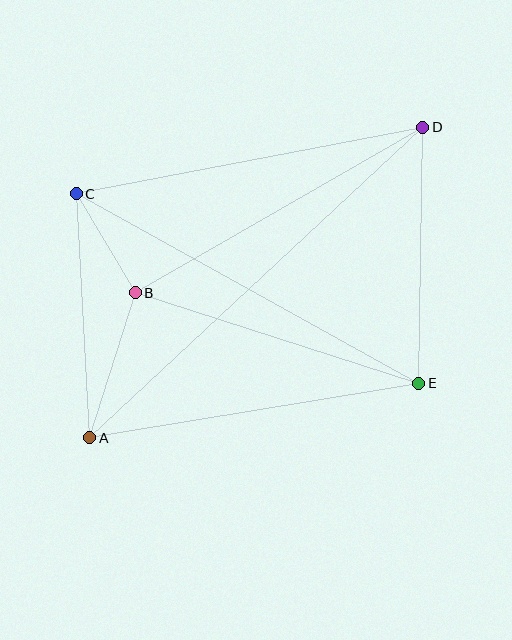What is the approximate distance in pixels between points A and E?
The distance between A and E is approximately 334 pixels.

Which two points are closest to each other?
Points B and C are closest to each other.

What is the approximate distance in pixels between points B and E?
The distance between B and E is approximately 298 pixels.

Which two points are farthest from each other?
Points A and D are farthest from each other.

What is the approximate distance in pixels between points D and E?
The distance between D and E is approximately 256 pixels.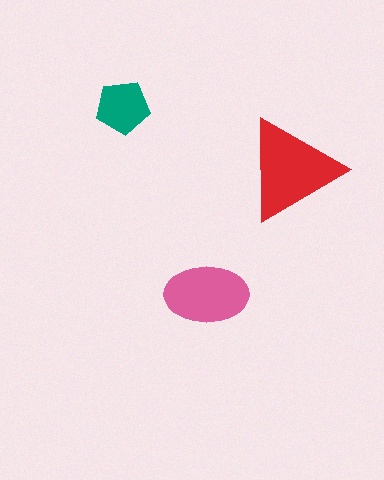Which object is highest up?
The teal pentagon is topmost.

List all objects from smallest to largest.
The teal pentagon, the pink ellipse, the red triangle.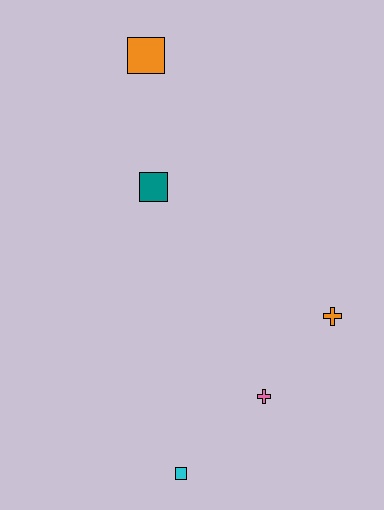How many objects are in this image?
There are 5 objects.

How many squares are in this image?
There are 3 squares.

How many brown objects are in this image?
There are no brown objects.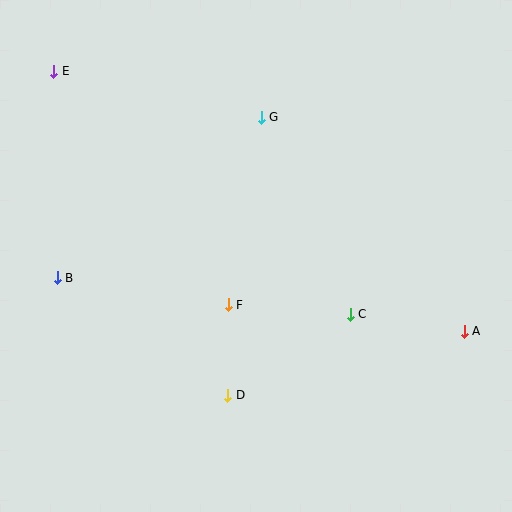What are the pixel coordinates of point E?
Point E is at (54, 71).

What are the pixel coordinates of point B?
Point B is at (57, 278).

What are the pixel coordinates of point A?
Point A is at (464, 331).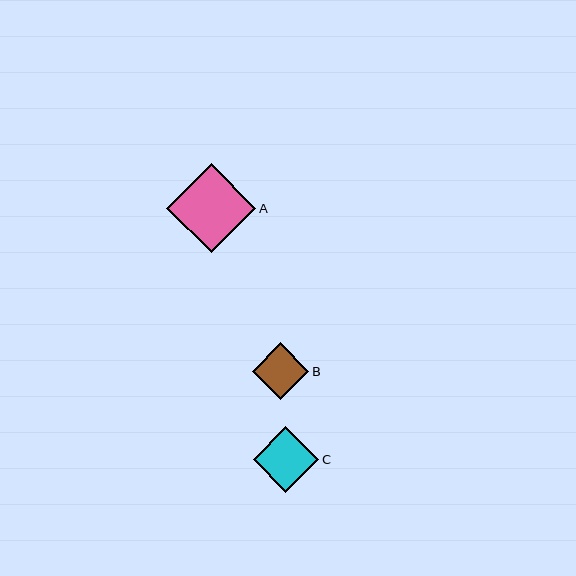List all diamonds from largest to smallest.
From largest to smallest: A, C, B.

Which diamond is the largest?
Diamond A is the largest with a size of approximately 89 pixels.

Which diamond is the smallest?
Diamond B is the smallest with a size of approximately 57 pixels.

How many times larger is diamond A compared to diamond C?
Diamond A is approximately 1.3 times the size of diamond C.